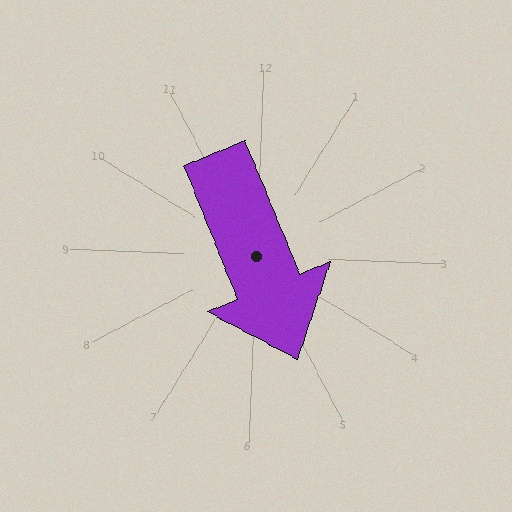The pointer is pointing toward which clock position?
Roughly 5 o'clock.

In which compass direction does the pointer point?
Southeast.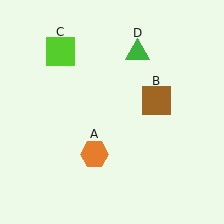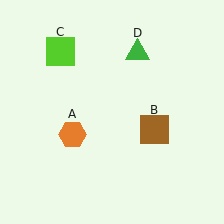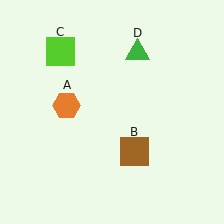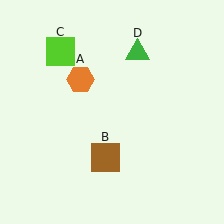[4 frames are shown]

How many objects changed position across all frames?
2 objects changed position: orange hexagon (object A), brown square (object B).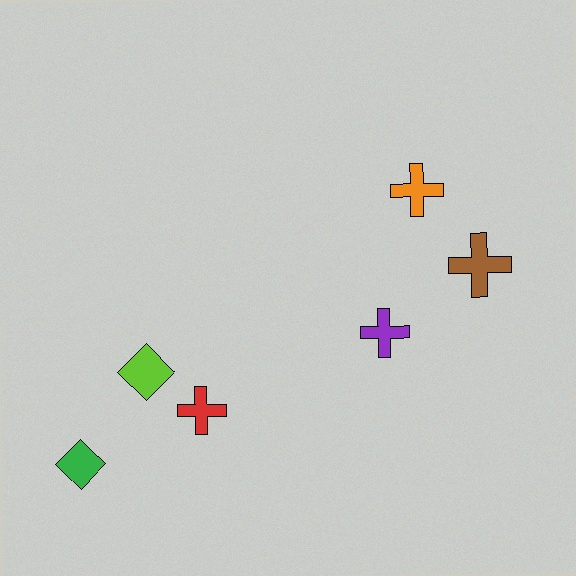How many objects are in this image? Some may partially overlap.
There are 6 objects.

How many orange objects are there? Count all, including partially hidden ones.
There is 1 orange object.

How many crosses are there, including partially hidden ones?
There are 4 crosses.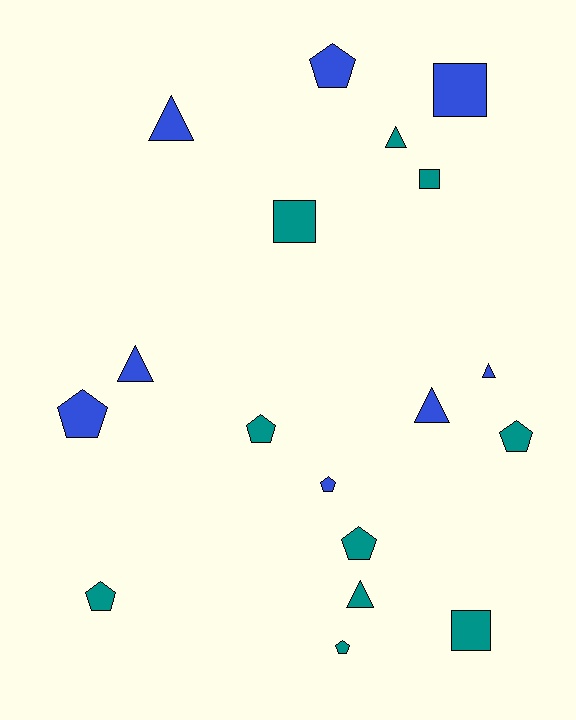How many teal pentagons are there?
There are 5 teal pentagons.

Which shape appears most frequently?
Pentagon, with 8 objects.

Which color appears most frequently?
Teal, with 10 objects.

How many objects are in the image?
There are 18 objects.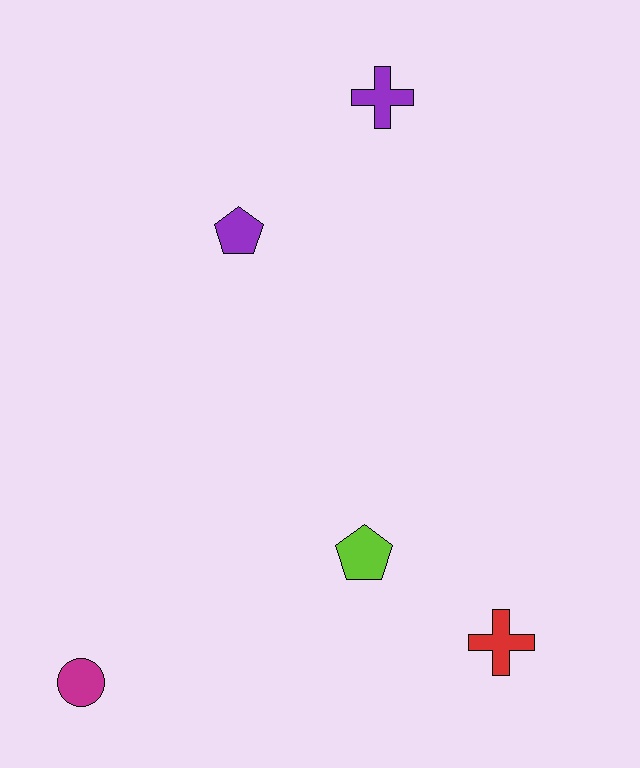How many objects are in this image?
There are 5 objects.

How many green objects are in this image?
There are no green objects.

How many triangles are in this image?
There are no triangles.